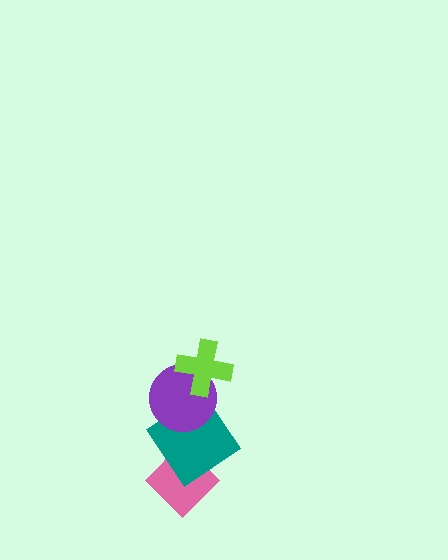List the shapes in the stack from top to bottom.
From top to bottom: the lime cross, the purple circle, the teal diamond, the pink diamond.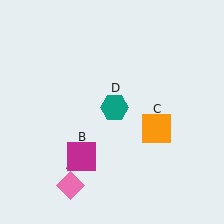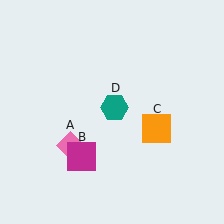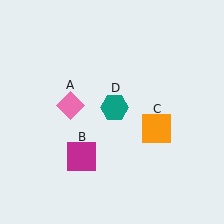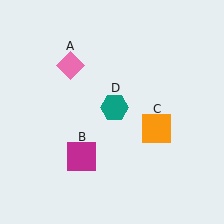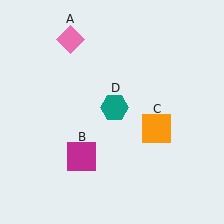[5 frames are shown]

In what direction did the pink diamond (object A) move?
The pink diamond (object A) moved up.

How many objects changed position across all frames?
1 object changed position: pink diamond (object A).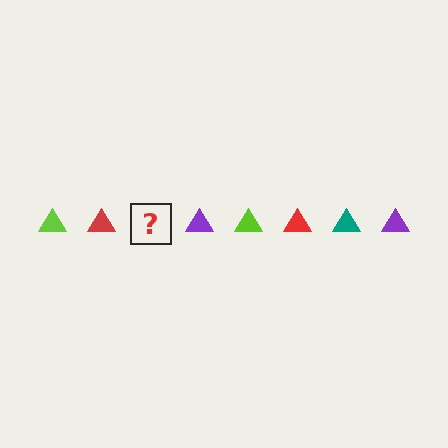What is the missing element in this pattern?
The missing element is a teal triangle.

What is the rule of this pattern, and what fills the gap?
The rule is that the pattern cycles through lime, red, teal, purple triangles. The gap should be filled with a teal triangle.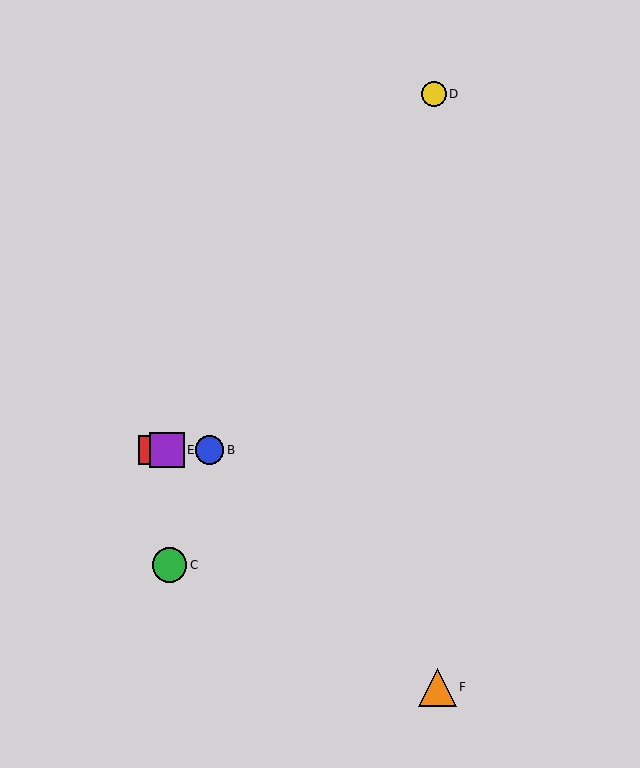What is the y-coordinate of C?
Object C is at y≈565.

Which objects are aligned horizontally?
Objects A, B, E are aligned horizontally.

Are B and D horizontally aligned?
No, B is at y≈450 and D is at y≈94.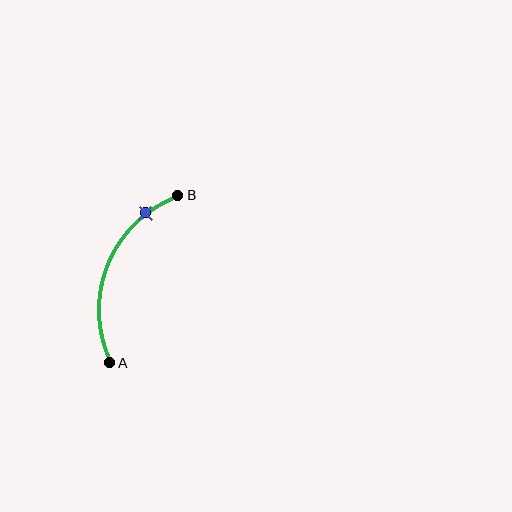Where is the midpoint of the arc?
The arc midpoint is the point on the curve farthest from the straight line joining A and B. It sits to the left of that line.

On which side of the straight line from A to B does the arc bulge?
The arc bulges to the left of the straight line connecting A and B.